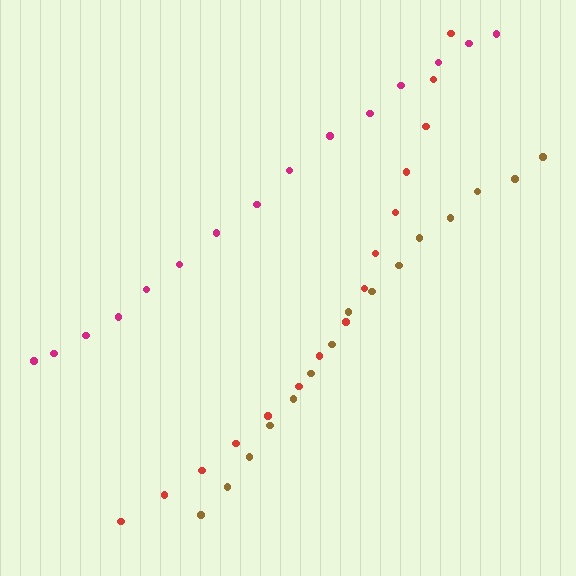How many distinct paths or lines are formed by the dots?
There are 3 distinct paths.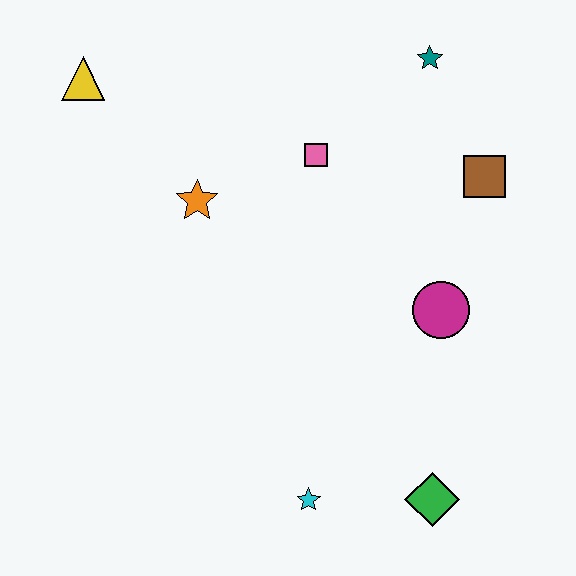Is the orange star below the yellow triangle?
Yes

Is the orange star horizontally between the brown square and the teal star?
No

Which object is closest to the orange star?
The pink square is closest to the orange star.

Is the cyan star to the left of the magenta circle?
Yes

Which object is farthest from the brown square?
The yellow triangle is farthest from the brown square.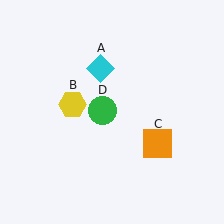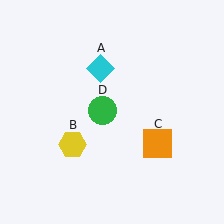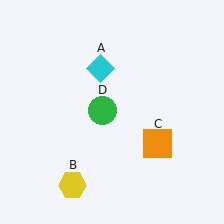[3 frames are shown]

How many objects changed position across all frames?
1 object changed position: yellow hexagon (object B).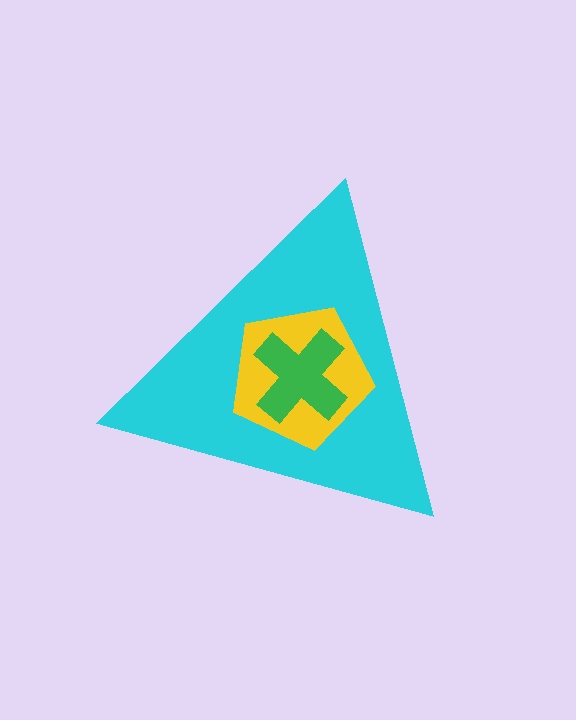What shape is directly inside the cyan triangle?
The yellow pentagon.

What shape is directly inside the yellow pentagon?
The green cross.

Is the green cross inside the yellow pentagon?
Yes.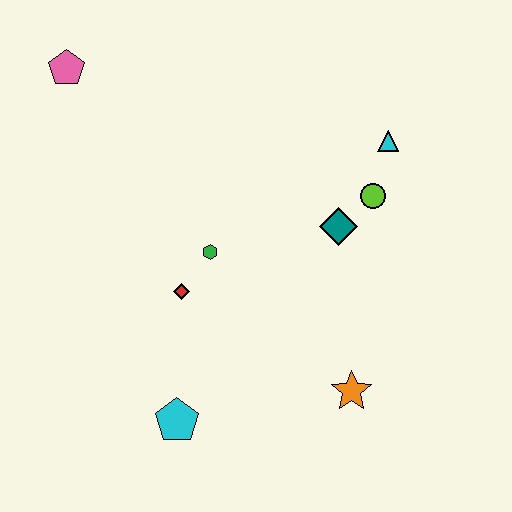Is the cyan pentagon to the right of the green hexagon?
No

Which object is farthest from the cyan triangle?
The cyan pentagon is farthest from the cyan triangle.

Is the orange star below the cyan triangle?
Yes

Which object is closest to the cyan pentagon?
The red diamond is closest to the cyan pentagon.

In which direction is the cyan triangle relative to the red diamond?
The cyan triangle is to the right of the red diamond.